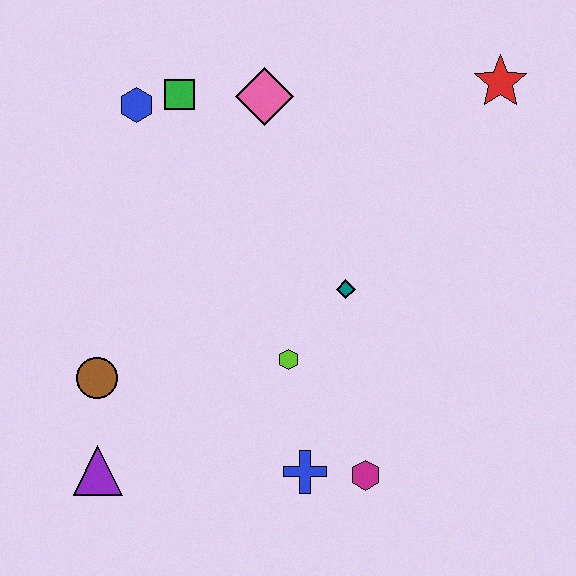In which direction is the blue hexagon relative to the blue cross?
The blue hexagon is above the blue cross.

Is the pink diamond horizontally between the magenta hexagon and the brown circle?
Yes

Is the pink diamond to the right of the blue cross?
No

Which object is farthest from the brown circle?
The red star is farthest from the brown circle.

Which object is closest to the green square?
The blue hexagon is closest to the green square.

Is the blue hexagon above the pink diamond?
No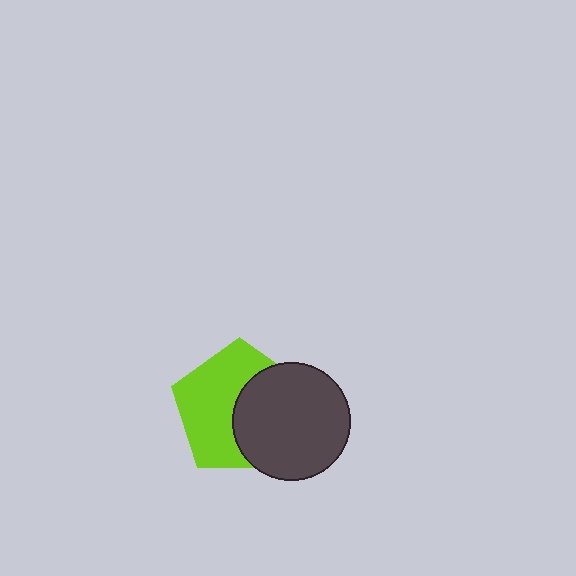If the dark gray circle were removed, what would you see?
You would see the complete lime pentagon.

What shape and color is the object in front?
The object in front is a dark gray circle.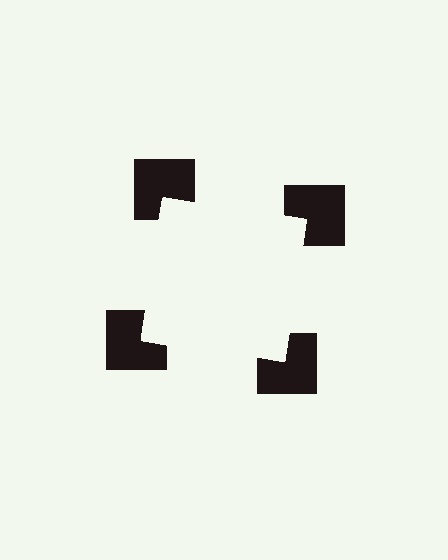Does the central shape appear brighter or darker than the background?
It typically appears slightly brighter than the background, even though no actual brightness change is drawn.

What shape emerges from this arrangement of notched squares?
An illusory square — its edges are inferred from the aligned wedge cuts in the notched squares, not physically drawn.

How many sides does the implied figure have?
4 sides.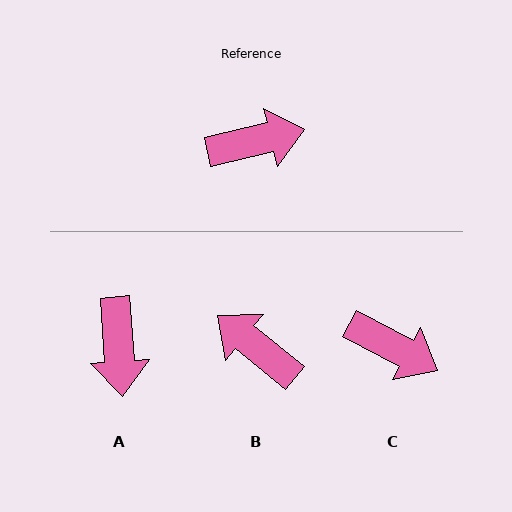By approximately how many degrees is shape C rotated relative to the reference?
Approximately 41 degrees clockwise.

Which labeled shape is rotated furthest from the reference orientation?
B, about 128 degrees away.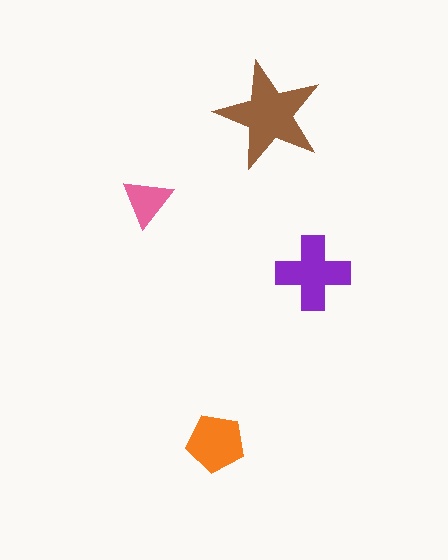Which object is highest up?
The brown star is topmost.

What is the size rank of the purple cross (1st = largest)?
2nd.